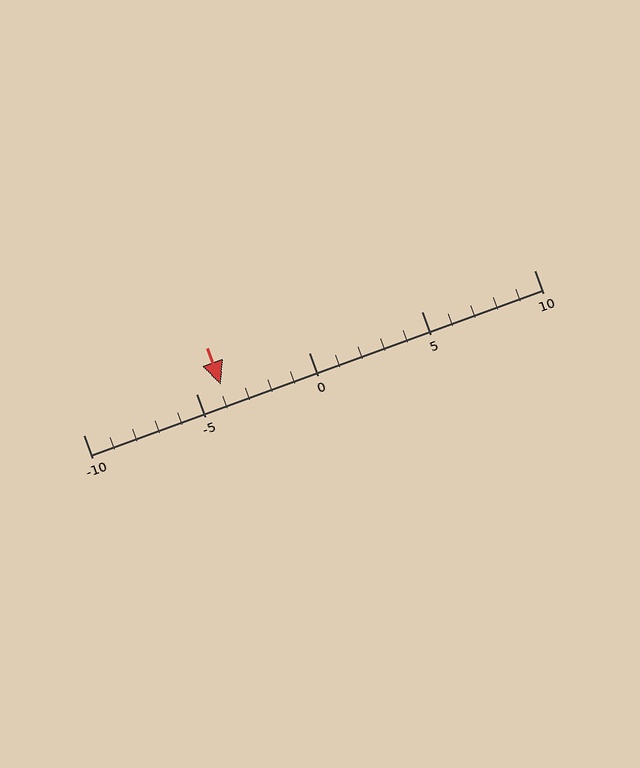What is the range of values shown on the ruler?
The ruler shows values from -10 to 10.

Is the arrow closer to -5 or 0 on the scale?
The arrow is closer to -5.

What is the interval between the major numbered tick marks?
The major tick marks are spaced 5 units apart.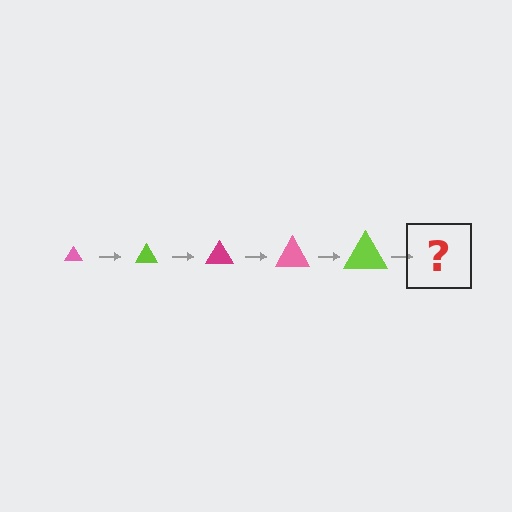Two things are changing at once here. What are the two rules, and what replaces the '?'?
The two rules are that the triangle grows larger each step and the color cycles through pink, lime, and magenta. The '?' should be a magenta triangle, larger than the previous one.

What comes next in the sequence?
The next element should be a magenta triangle, larger than the previous one.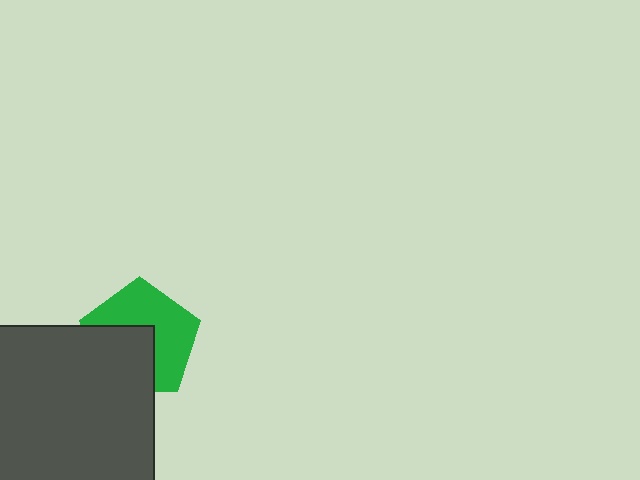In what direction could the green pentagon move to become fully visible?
The green pentagon could move toward the upper-right. That would shift it out from behind the dark gray square entirely.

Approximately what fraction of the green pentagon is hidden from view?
Roughly 44% of the green pentagon is hidden behind the dark gray square.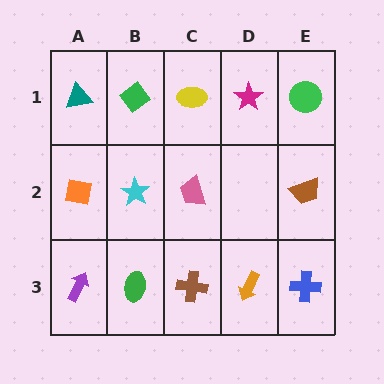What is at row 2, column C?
A pink trapezoid.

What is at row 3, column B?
A green ellipse.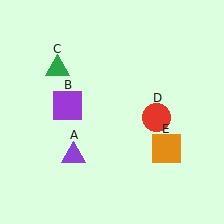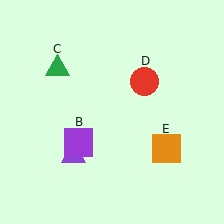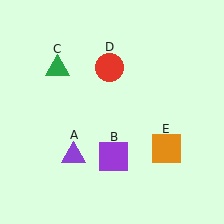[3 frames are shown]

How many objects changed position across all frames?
2 objects changed position: purple square (object B), red circle (object D).